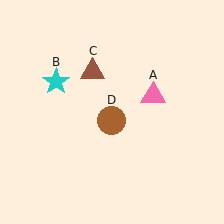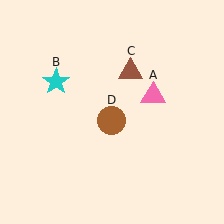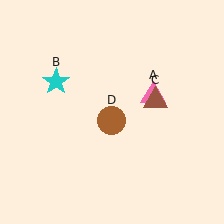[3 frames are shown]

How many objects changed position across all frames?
1 object changed position: brown triangle (object C).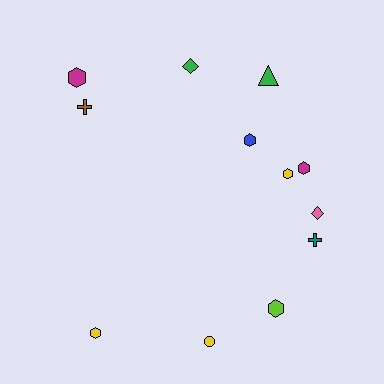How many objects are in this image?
There are 12 objects.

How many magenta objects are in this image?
There are 2 magenta objects.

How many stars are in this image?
There are no stars.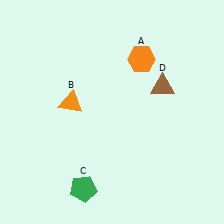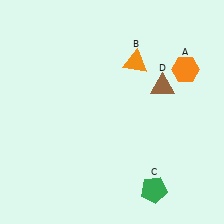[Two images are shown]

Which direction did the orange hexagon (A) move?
The orange hexagon (A) moved right.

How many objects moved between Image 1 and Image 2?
3 objects moved between the two images.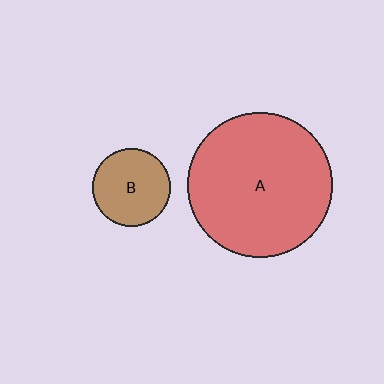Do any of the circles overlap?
No, none of the circles overlap.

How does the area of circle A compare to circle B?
Approximately 3.5 times.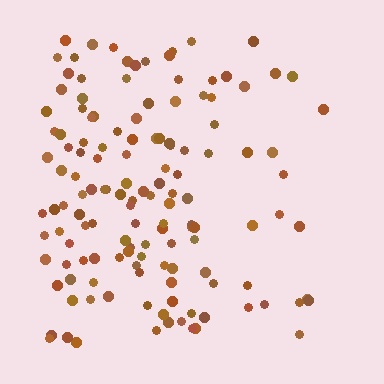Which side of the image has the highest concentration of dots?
The left.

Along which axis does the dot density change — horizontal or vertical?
Horizontal.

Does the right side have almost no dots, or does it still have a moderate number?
Still a moderate number, just noticeably fewer than the left.